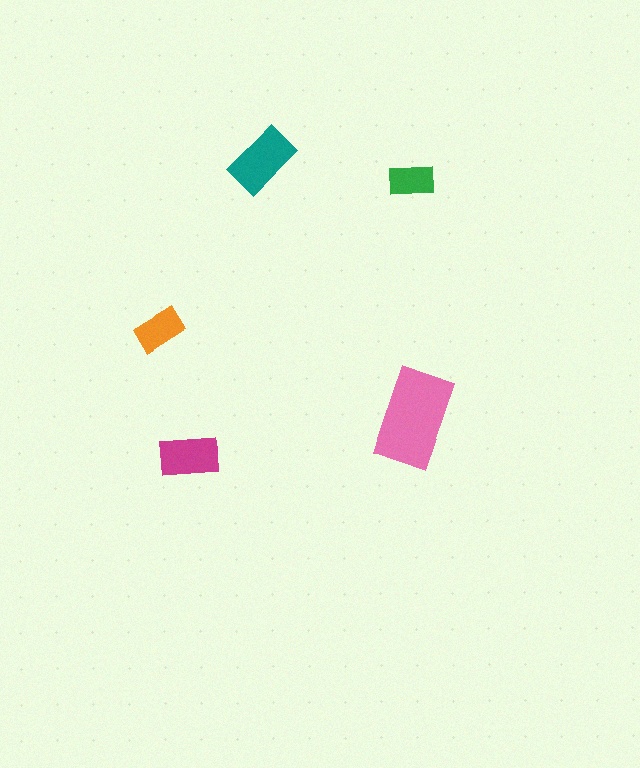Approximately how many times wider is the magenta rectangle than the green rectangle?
About 1.5 times wider.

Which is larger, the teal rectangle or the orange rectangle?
The teal one.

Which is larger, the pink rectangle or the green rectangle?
The pink one.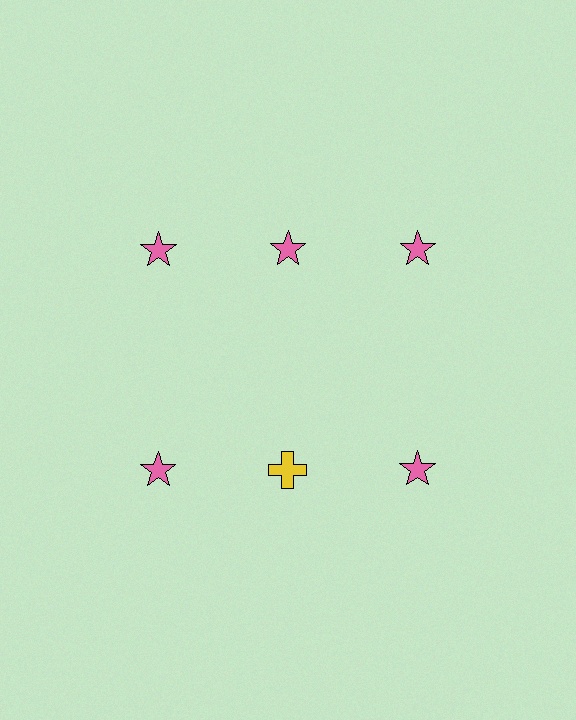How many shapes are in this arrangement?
There are 6 shapes arranged in a grid pattern.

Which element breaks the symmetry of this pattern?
The yellow cross in the second row, second from left column breaks the symmetry. All other shapes are pink stars.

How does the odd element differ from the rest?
It differs in both color (yellow instead of pink) and shape (cross instead of star).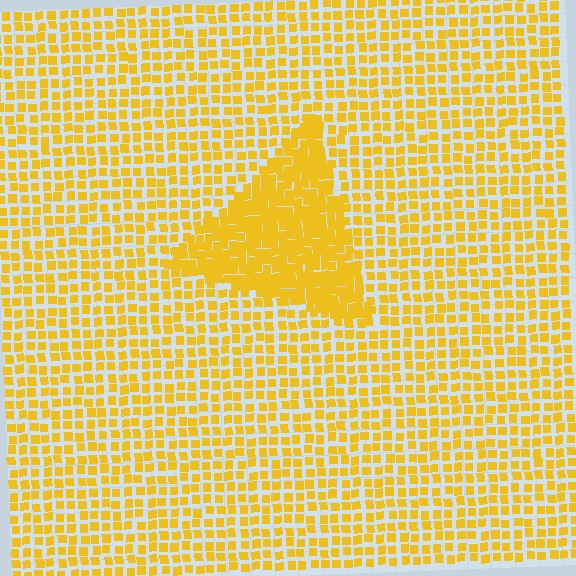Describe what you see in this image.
The image contains small yellow elements arranged at two different densities. A triangle-shaped region is visible where the elements are more densely packed than the surrounding area.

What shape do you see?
I see a triangle.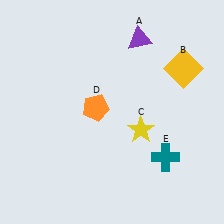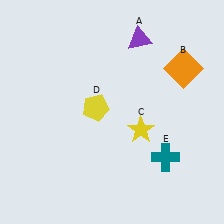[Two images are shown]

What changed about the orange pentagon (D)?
In Image 1, D is orange. In Image 2, it changed to yellow.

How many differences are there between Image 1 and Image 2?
There are 2 differences between the two images.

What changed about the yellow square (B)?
In Image 1, B is yellow. In Image 2, it changed to orange.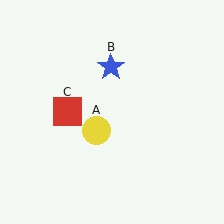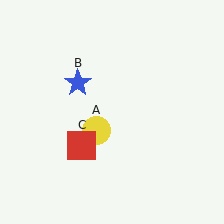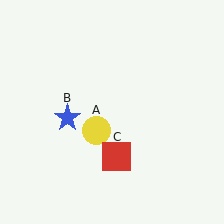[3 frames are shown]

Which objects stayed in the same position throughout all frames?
Yellow circle (object A) remained stationary.